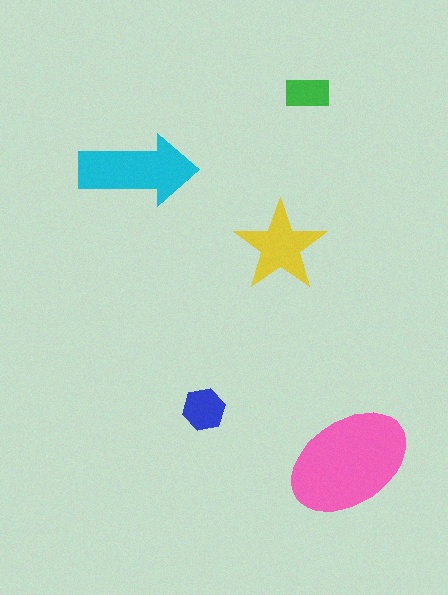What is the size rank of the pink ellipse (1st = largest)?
1st.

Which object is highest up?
The green rectangle is topmost.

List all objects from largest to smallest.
The pink ellipse, the cyan arrow, the yellow star, the blue hexagon, the green rectangle.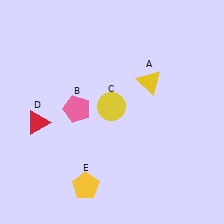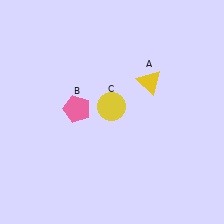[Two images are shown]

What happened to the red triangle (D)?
The red triangle (D) was removed in Image 2. It was in the bottom-left area of Image 1.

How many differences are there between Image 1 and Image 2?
There are 2 differences between the two images.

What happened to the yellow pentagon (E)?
The yellow pentagon (E) was removed in Image 2. It was in the bottom-left area of Image 1.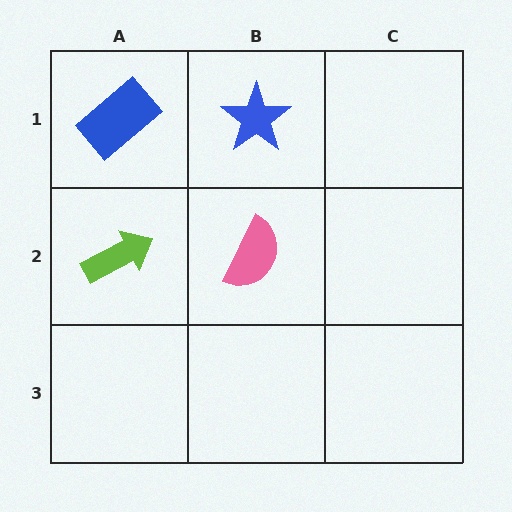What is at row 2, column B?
A pink semicircle.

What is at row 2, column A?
A lime arrow.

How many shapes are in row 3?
0 shapes.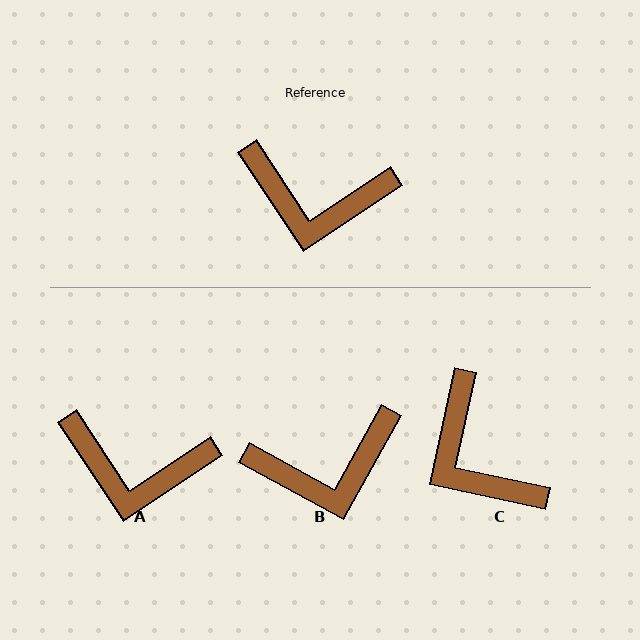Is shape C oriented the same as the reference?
No, it is off by about 46 degrees.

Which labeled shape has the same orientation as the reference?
A.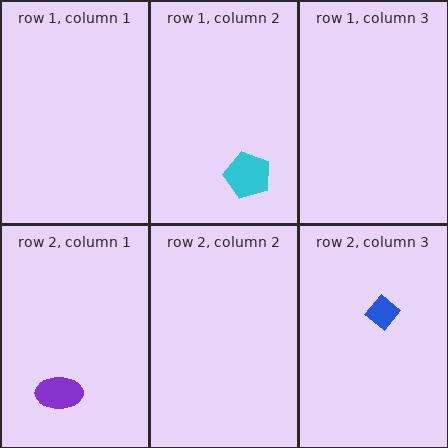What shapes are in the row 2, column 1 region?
The purple ellipse.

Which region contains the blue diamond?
The row 2, column 3 region.